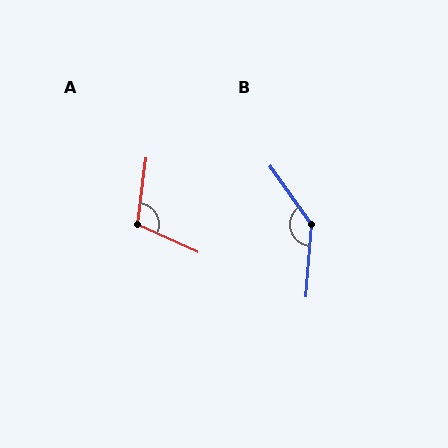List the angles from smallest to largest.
A (107°), B (141°).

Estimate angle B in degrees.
Approximately 141 degrees.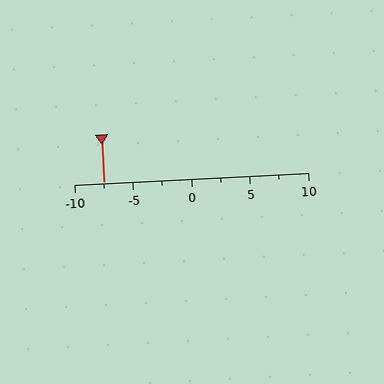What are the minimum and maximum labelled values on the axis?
The axis runs from -10 to 10.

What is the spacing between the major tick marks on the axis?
The major ticks are spaced 5 apart.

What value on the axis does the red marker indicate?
The marker indicates approximately -7.5.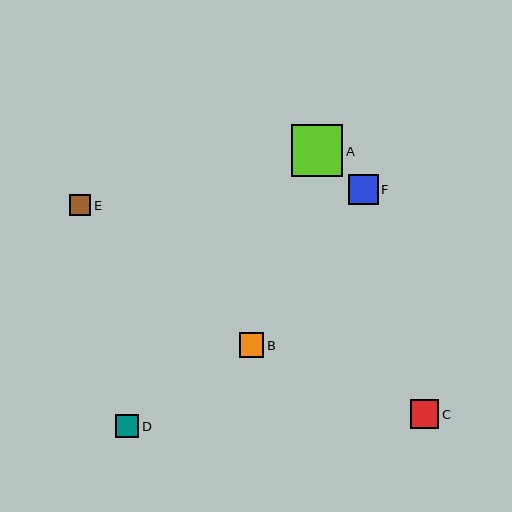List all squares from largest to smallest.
From largest to smallest: A, F, C, B, D, E.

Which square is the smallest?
Square E is the smallest with a size of approximately 21 pixels.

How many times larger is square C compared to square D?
Square C is approximately 1.2 times the size of square D.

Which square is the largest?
Square A is the largest with a size of approximately 52 pixels.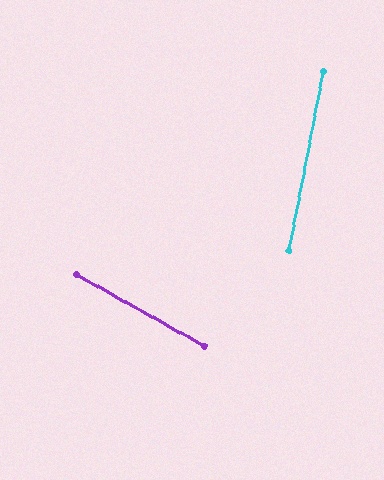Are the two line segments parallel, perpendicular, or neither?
Neither parallel nor perpendicular — they differ by about 72°.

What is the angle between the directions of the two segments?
Approximately 72 degrees.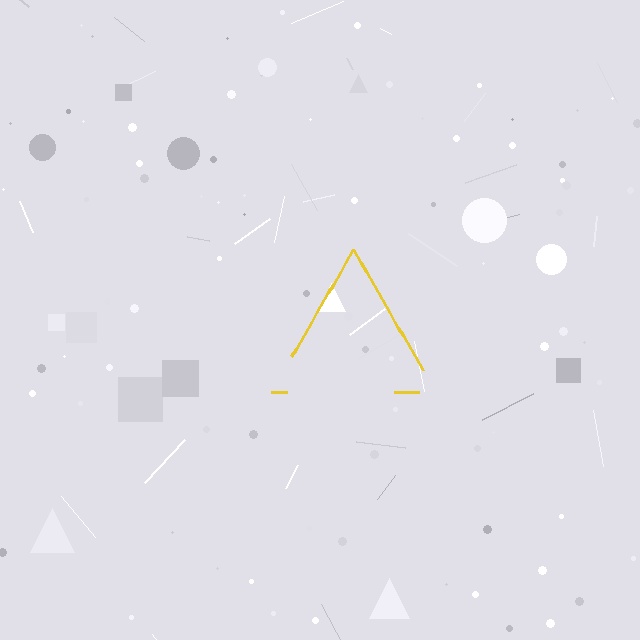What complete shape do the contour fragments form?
The contour fragments form a triangle.